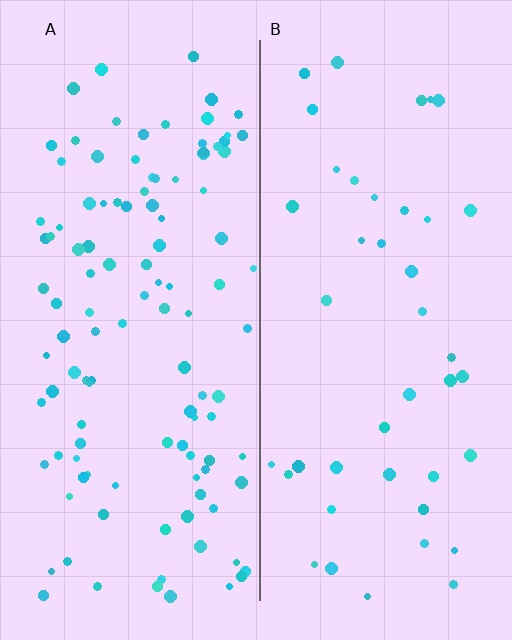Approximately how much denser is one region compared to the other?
Approximately 2.7× — region A over region B.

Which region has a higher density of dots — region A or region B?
A (the left).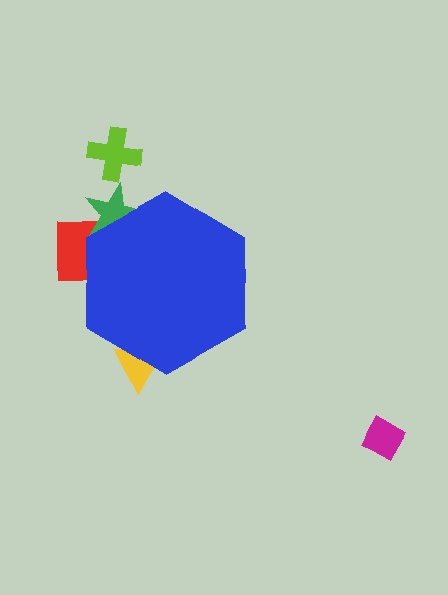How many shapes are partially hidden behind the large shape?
3 shapes are partially hidden.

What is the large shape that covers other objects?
A blue hexagon.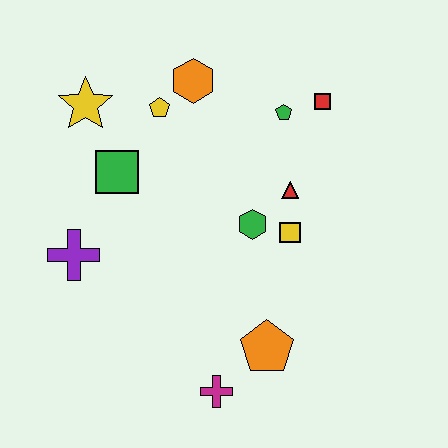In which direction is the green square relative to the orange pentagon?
The green square is above the orange pentagon.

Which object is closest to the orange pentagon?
The magenta cross is closest to the orange pentagon.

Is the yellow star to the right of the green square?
No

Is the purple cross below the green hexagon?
Yes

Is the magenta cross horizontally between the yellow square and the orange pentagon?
No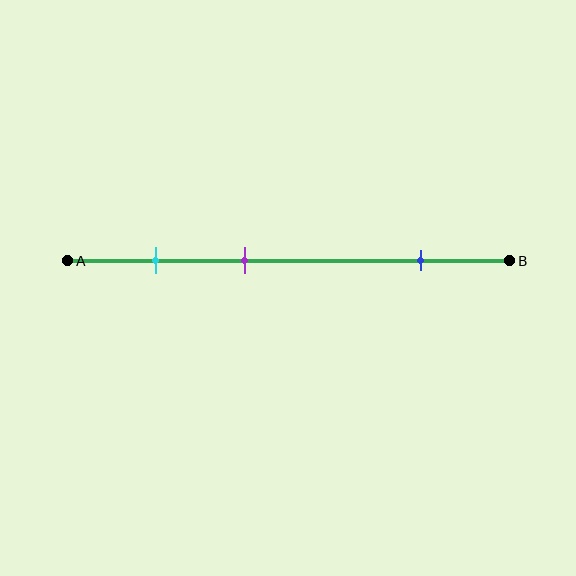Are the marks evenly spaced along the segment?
No, the marks are not evenly spaced.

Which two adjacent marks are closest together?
The cyan and purple marks are the closest adjacent pair.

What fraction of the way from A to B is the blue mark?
The blue mark is approximately 80% (0.8) of the way from A to B.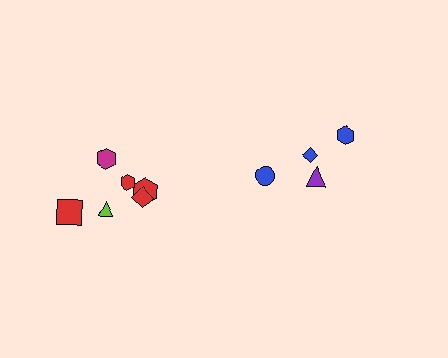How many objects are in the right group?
There are 4 objects.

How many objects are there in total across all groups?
There are 10 objects.